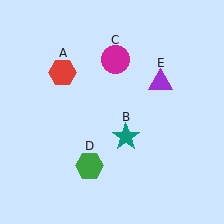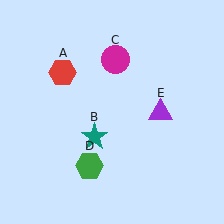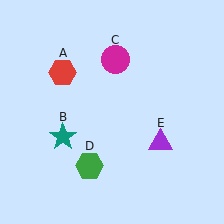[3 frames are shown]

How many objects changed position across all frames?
2 objects changed position: teal star (object B), purple triangle (object E).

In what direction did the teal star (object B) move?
The teal star (object B) moved left.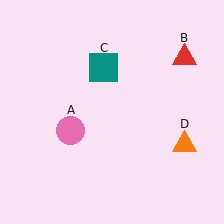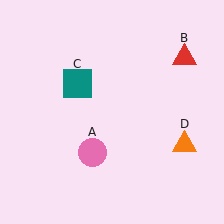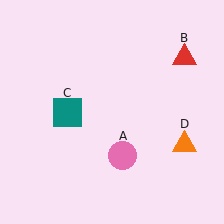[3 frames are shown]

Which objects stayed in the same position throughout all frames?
Red triangle (object B) and orange triangle (object D) remained stationary.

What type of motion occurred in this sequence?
The pink circle (object A), teal square (object C) rotated counterclockwise around the center of the scene.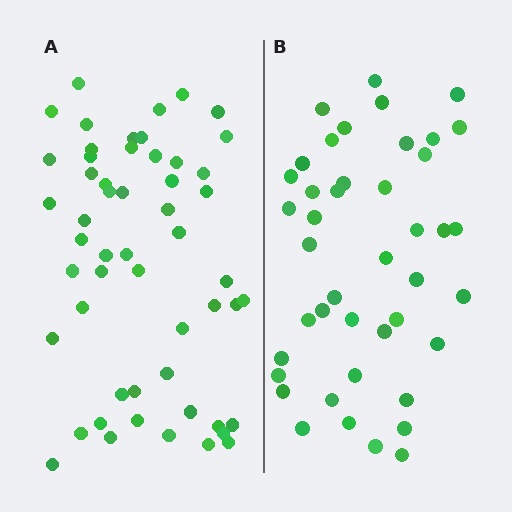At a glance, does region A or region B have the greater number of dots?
Region A (the left region) has more dots.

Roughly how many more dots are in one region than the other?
Region A has roughly 12 or so more dots than region B.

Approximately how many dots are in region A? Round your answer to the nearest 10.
About 50 dots. (The exact count is 54, which rounds to 50.)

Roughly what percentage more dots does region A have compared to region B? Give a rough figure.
About 25% more.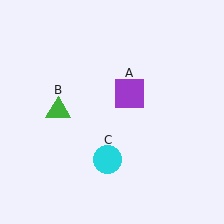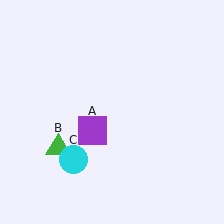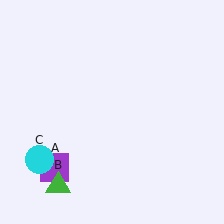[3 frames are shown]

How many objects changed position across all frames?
3 objects changed position: purple square (object A), green triangle (object B), cyan circle (object C).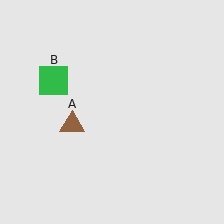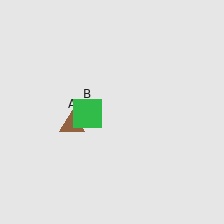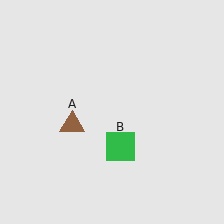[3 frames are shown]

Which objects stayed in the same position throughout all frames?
Brown triangle (object A) remained stationary.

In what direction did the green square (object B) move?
The green square (object B) moved down and to the right.